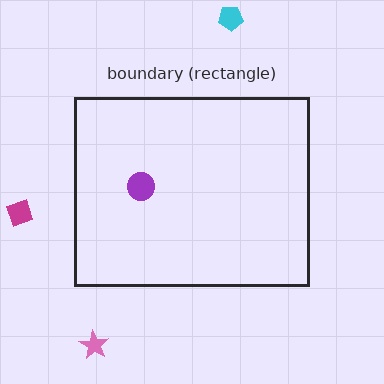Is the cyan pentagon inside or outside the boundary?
Outside.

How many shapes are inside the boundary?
1 inside, 3 outside.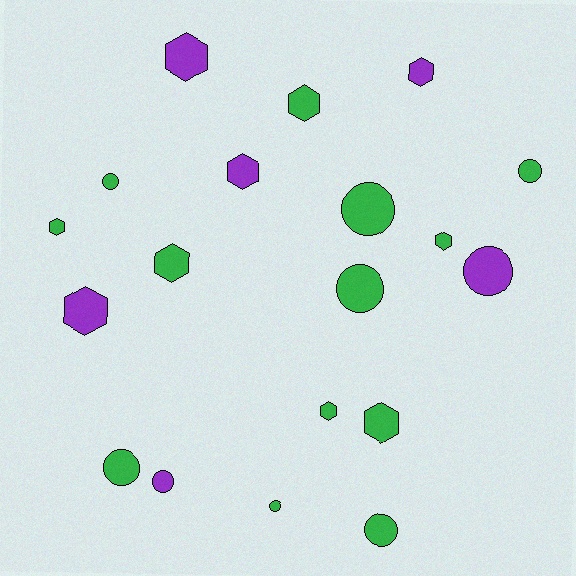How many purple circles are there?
There are 2 purple circles.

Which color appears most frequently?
Green, with 13 objects.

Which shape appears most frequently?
Hexagon, with 10 objects.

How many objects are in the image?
There are 19 objects.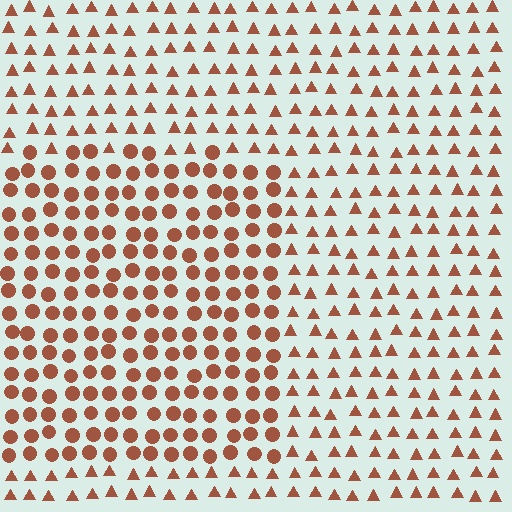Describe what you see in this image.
The image is filled with small brown elements arranged in a uniform grid. A rectangle-shaped region contains circles, while the surrounding area contains triangles. The boundary is defined purely by the change in element shape.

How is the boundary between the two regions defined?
The boundary is defined by a change in element shape: circles inside vs. triangles outside. All elements share the same color and spacing.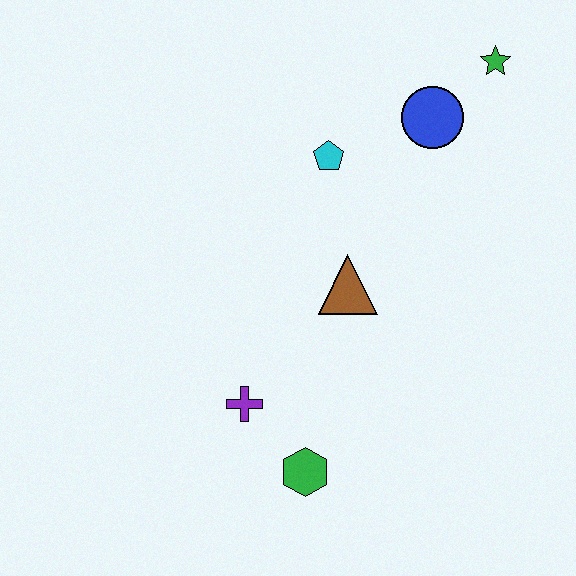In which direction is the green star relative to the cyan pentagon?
The green star is to the right of the cyan pentagon.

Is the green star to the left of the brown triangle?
No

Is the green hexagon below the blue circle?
Yes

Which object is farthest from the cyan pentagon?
The green hexagon is farthest from the cyan pentagon.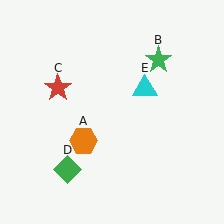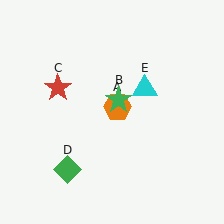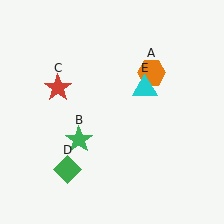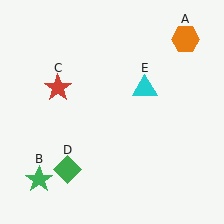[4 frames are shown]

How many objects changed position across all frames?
2 objects changed position: orange hexagon (object A), green star (object B).